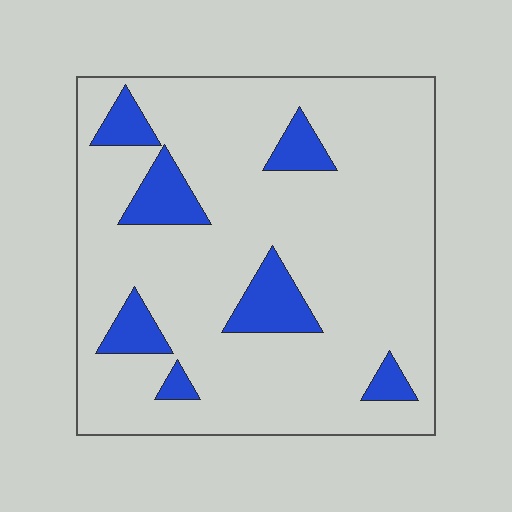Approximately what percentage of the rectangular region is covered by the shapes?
Approximately 15%.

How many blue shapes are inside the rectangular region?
7.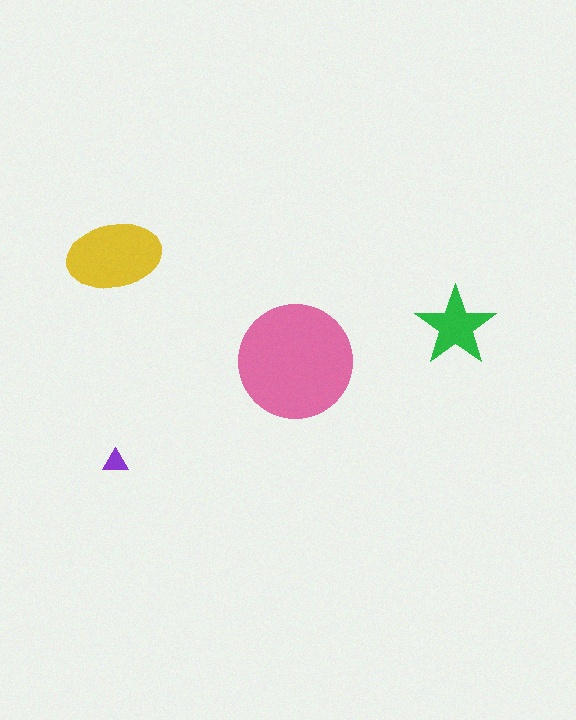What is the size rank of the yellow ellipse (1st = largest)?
2nd.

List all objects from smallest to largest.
The purple triangle, the green star, the yellow ellipse, the pink circle.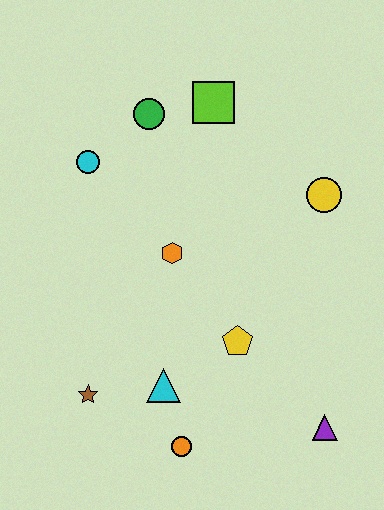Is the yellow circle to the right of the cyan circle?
Yes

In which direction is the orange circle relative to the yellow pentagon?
The orange circle is below the yellow pentagon.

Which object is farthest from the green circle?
The purple triangle is farthest from the green circle.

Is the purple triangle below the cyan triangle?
Yes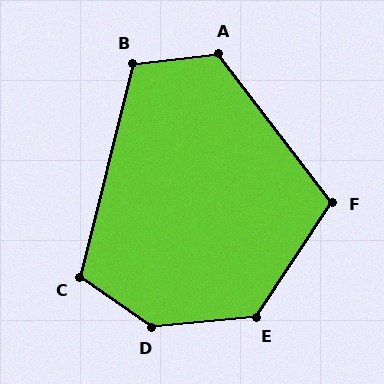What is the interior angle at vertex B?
Approximately 111 degrees (obtuse).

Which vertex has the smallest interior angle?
F, at approximately 109 degrees.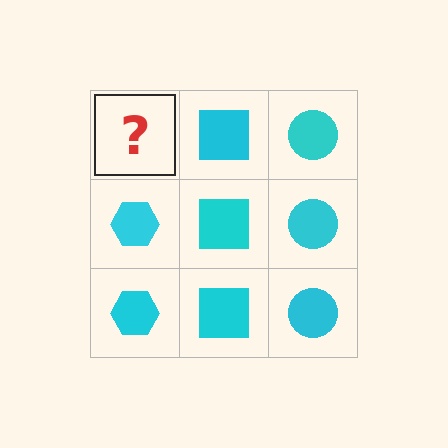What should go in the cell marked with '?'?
The missing cell should contain a cyan hexagon.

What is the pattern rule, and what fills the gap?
The rule is that each column has a consistent shape. The gap should be filled with a cyan hexagon.